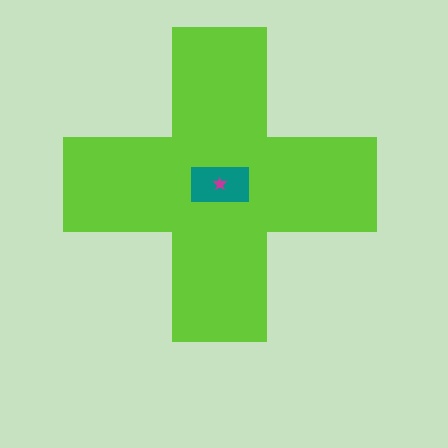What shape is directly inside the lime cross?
The teal rectangle.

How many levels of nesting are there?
3.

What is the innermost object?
The magenta star.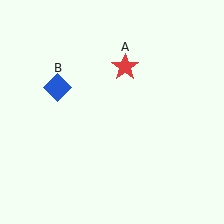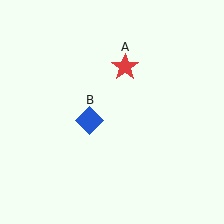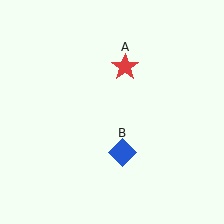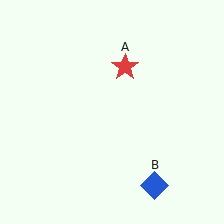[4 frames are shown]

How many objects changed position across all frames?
1 object changed position: blue diamond (object B).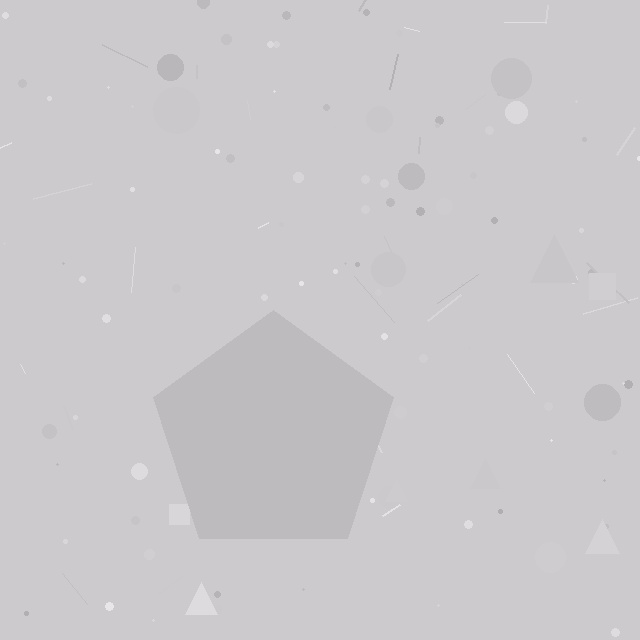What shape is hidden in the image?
A pentagon is hidden in the image.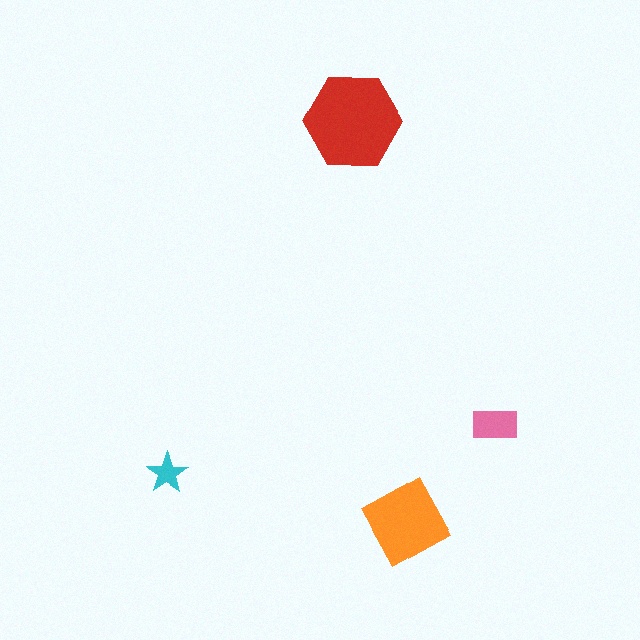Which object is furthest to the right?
The pink rectangle is rightmost.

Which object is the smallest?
The cyan star.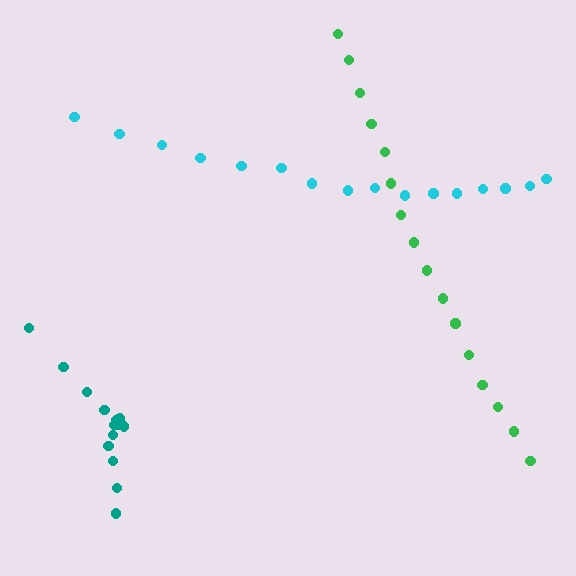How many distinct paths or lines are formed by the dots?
There are 3 distinct paths.